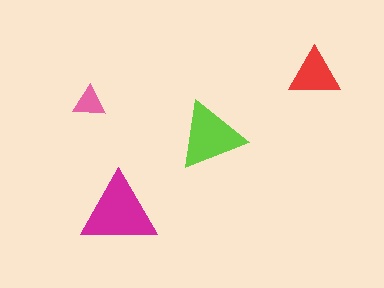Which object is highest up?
The red triangle is topmost.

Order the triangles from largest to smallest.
the magenta one, the lime one, the red one, the pink one.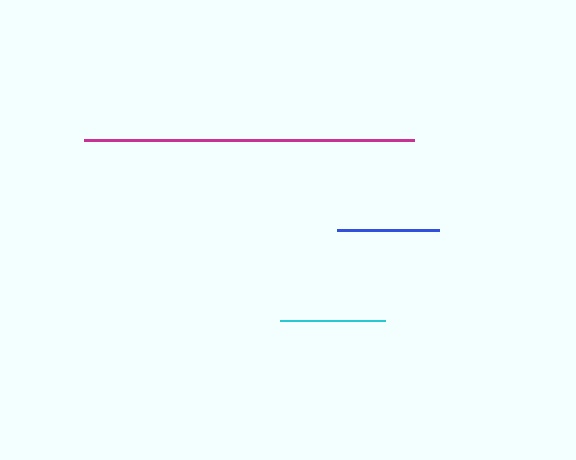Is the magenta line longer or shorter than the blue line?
The magenta line is longer than the blue line.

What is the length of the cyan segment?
The cyan segment is approximately 105 pixels long.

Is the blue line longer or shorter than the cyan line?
The cyan line is longer than the blue line.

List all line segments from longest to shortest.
From longest to shortest: magenta, cyan, blue.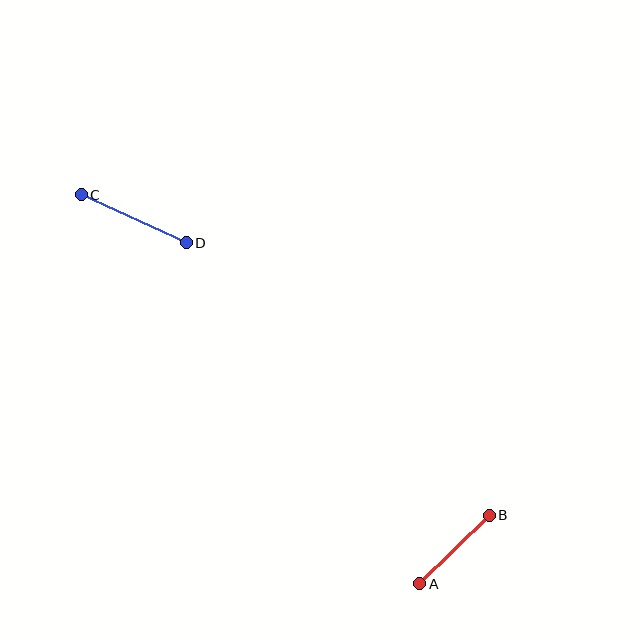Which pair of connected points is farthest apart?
Points C and D are farthest apart.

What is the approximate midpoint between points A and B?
The midpoint is at approximately (454, 550) pixels.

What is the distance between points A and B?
The distance is approximately 98 pixels.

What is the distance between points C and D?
The distance is approximately 116 pixels.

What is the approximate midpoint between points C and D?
The midpoint is at approximately (134, 219) pixels.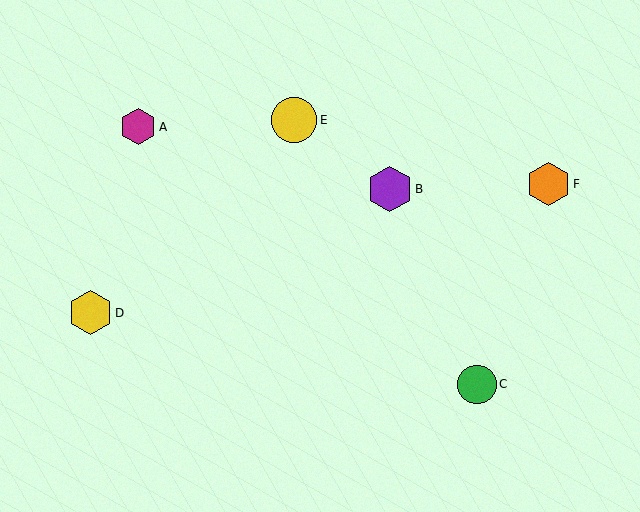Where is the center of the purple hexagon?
The center of the purple hexagon is at (390, 189).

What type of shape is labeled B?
Shape B is a purple hexagon.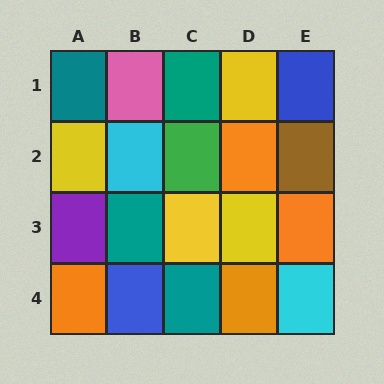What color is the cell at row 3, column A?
Purple.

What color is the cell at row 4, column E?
Cyan.